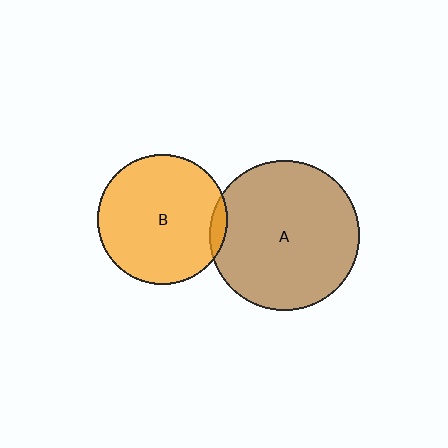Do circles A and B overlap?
Yes.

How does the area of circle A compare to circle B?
Approximately 1.3 times.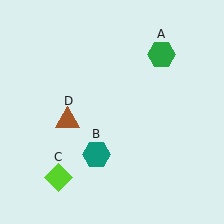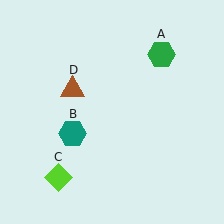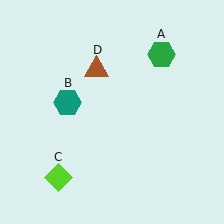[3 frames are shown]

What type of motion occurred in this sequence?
The teal hexagon (object B), brown triangle (object D) rotated clockwise around the center of the scene.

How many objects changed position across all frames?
2 objects changed position: teal hexagon (object B), brown triangle (object D).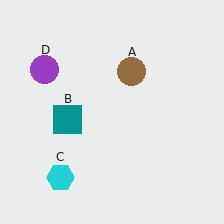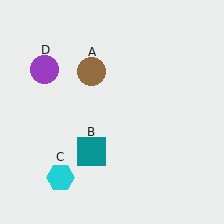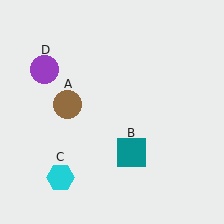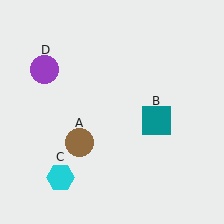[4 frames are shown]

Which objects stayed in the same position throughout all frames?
Cyan hexagon (object C) and purple circle (object D) remained stationary.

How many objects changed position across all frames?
2 objects changed position: brown circle (object A), teal square (object B).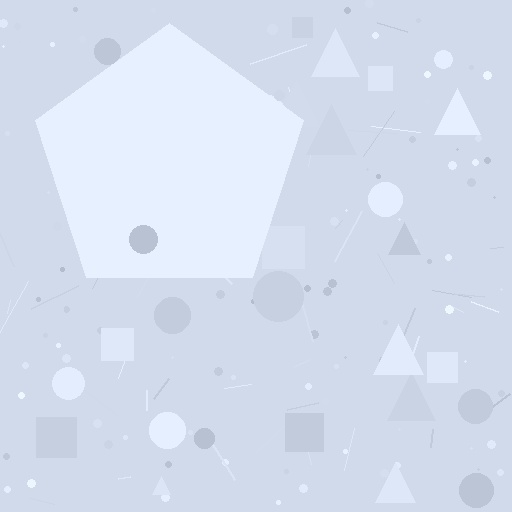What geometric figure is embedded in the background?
A pentagon is embedded in the background.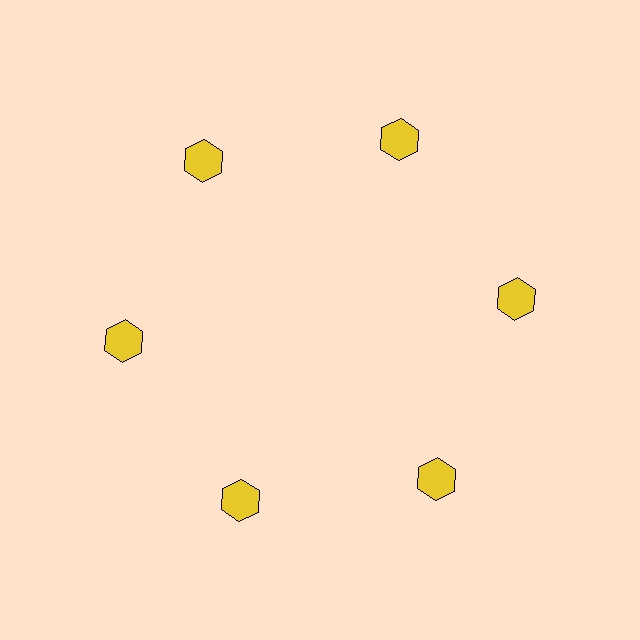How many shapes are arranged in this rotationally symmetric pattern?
There are 6 shapes, arranged in 6 groups of 1.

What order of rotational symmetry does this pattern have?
This pattern has 6-fold rotational symmetry.